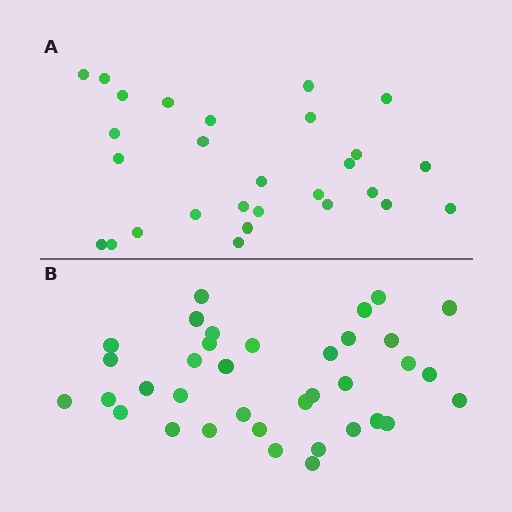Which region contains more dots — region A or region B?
Region B (the bottom region) has more dots.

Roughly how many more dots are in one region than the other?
Region B has roughly 8 or so more dots than region A.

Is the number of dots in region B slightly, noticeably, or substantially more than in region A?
Region B has noticeably more, but not dramatically so. The ratio is roughly 1.3 to 1.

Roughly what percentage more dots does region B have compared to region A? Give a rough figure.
About 30% more.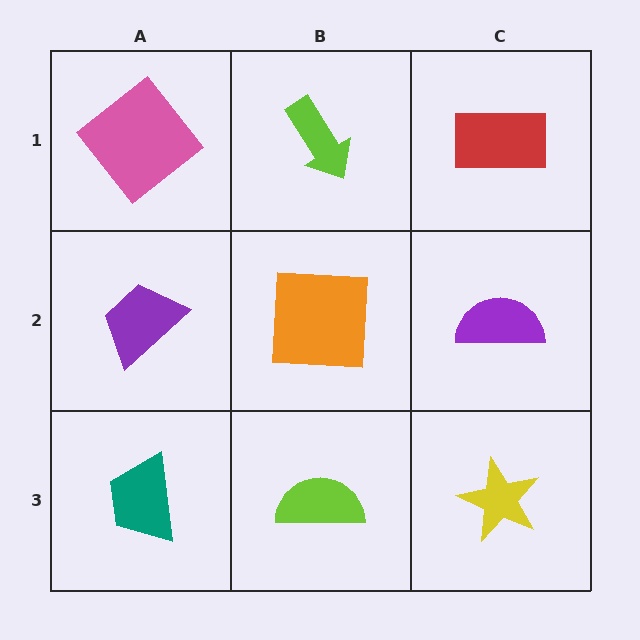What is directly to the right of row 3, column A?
A lime semicircle.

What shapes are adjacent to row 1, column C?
A purple semicircle (row 2, column C), a lime arrow (row 1, column B).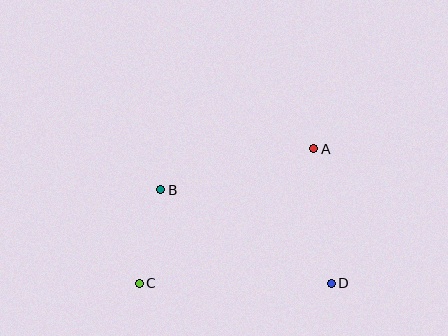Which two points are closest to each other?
Points B and C are closest to each other.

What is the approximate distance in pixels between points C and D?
The distance between C and D is approximately 192 pixels.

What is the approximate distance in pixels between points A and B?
The distance between A and B is approximately 158 pixels.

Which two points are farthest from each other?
Points A and C are farthest from each other.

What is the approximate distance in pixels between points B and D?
The distance between B and D is approximately 195 pixels.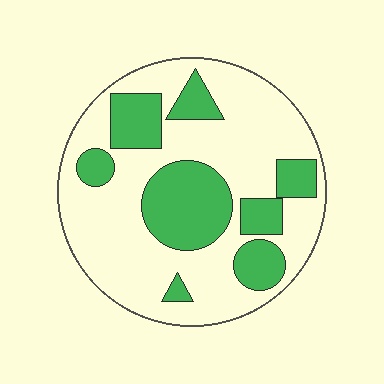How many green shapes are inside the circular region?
8.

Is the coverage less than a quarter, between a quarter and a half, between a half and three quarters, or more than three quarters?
Between a quarter and a half.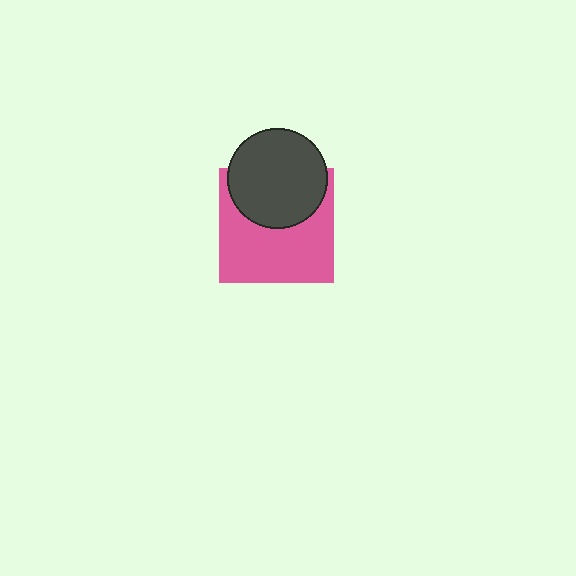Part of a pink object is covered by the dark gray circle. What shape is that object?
It is a square.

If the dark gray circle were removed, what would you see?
You would see the complete pink square.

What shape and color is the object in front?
The object in front is a dark gray circle.